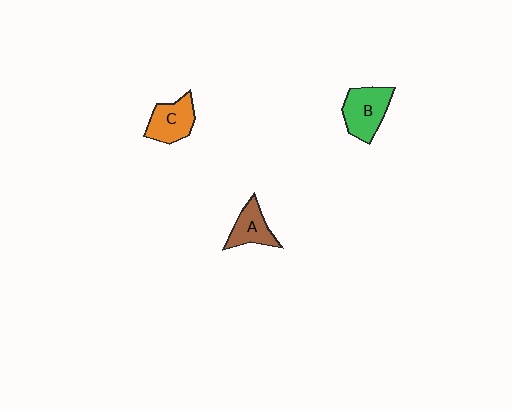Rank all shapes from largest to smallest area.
From largest to smallest: B (green), C (orange), A (brown).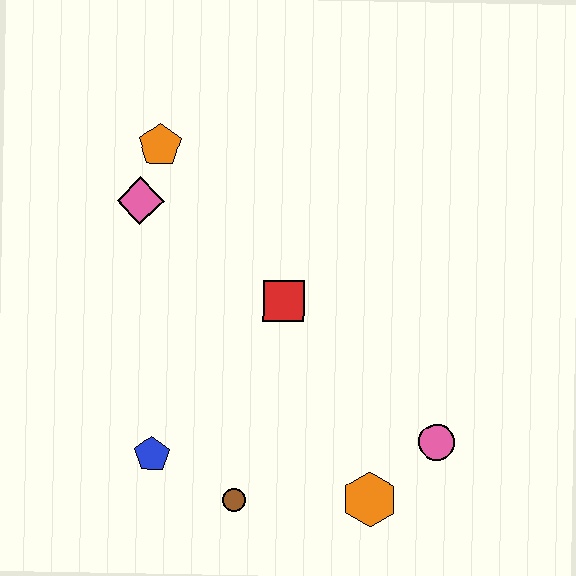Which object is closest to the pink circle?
The orange hexagon is closest to the pink circle.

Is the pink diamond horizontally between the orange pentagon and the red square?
No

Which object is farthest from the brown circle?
The orange pentagon is farthest from the brown circle.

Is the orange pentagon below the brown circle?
No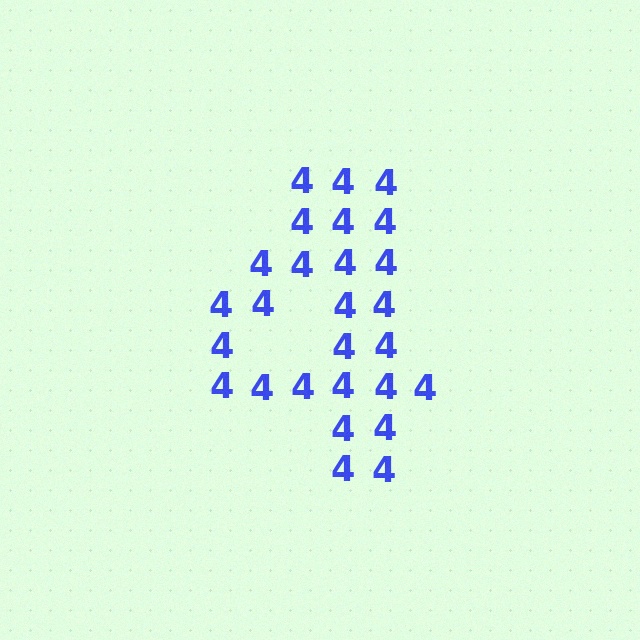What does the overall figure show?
The overall figure shows the digit 4.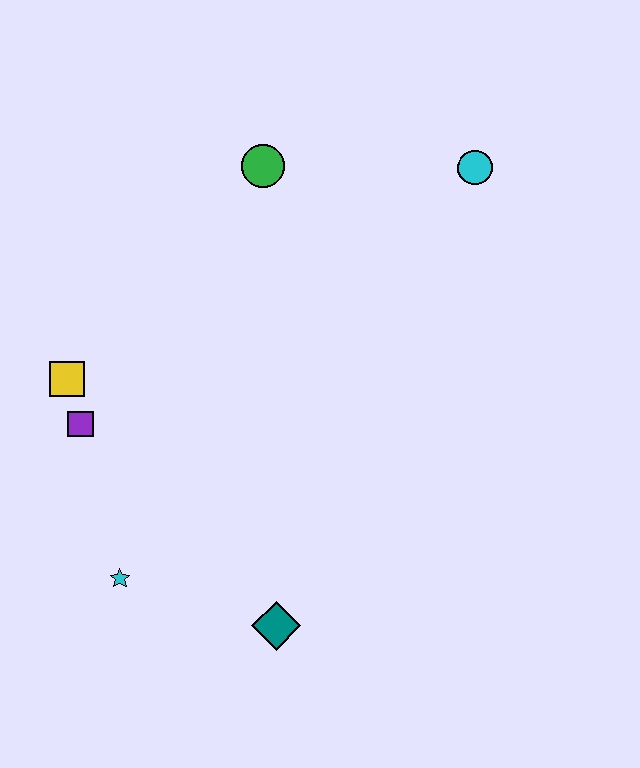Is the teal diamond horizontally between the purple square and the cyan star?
No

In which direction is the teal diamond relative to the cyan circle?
The teal diamond is below the cyan circle.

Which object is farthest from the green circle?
The teal diamond is farthest from the green circle.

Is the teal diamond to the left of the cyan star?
No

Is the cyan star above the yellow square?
No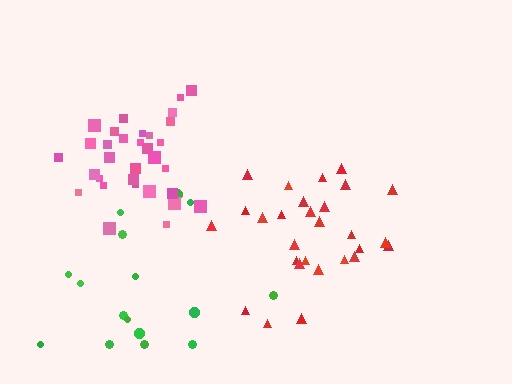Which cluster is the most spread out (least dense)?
Green.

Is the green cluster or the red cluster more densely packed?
Red.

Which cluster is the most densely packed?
Pink.